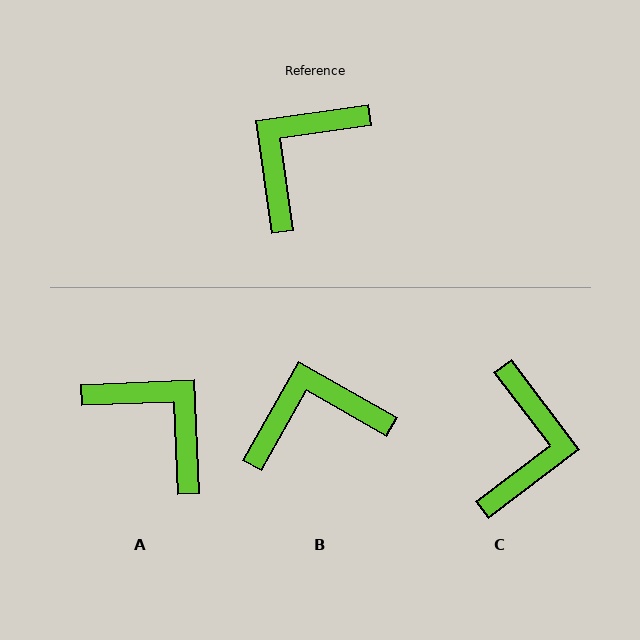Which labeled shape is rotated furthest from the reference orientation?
C, about 151 degrees away.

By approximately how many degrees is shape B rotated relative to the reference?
Approximately 38 degrees clockwise.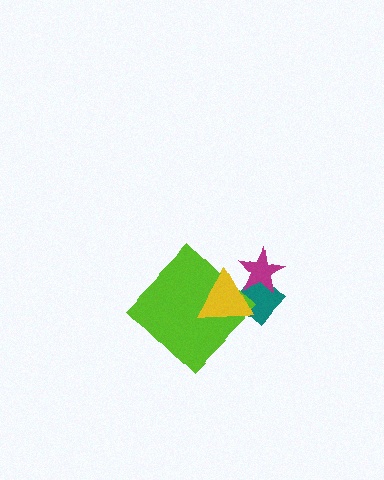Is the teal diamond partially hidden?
Yes, it is partially covered by another shape.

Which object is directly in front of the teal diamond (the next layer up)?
The magenta star is directly in front of the teal diamond.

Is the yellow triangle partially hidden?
No, no other shape covers it.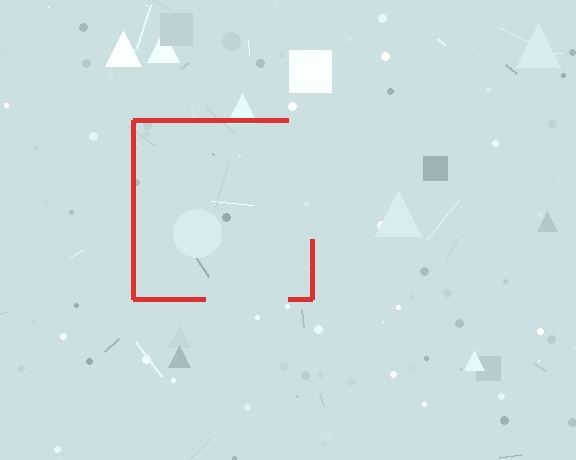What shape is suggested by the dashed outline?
The dashed outline suggests a square.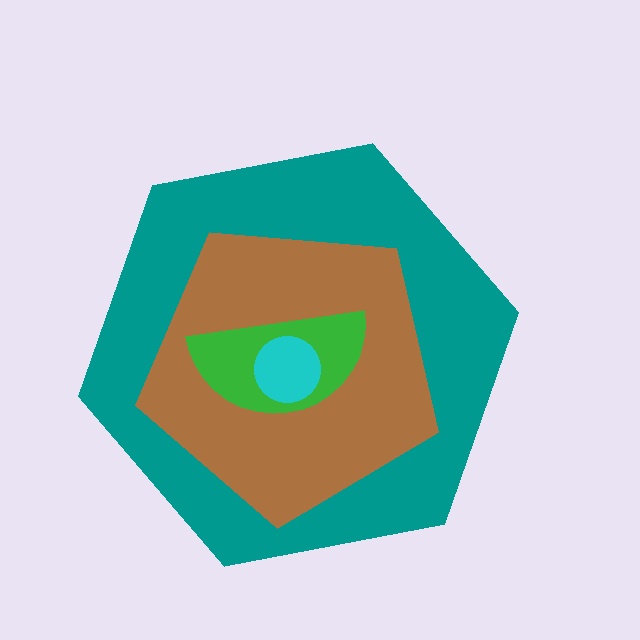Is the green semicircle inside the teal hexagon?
Yes.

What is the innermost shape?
The cyan circle.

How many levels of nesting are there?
4.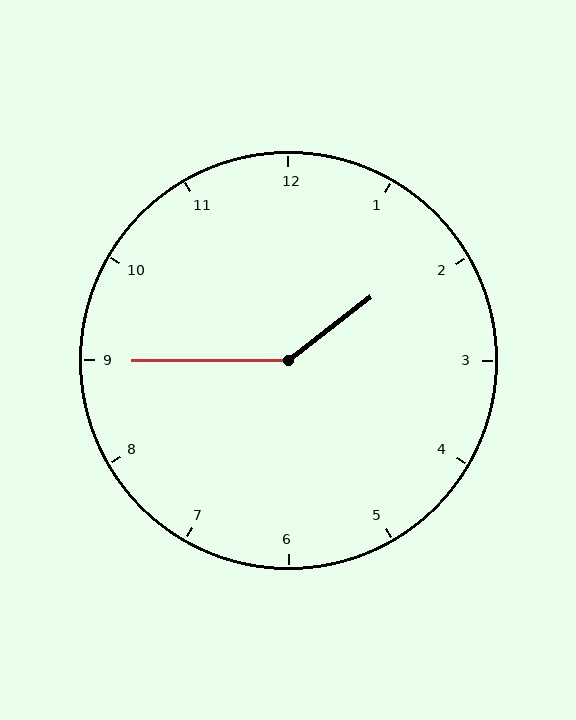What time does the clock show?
1:45.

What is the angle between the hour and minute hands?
Approximately 142 degrees.